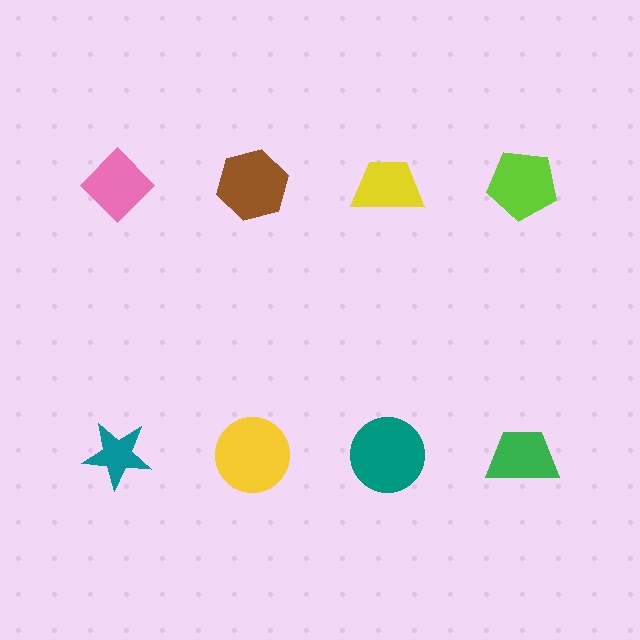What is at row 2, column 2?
A yellow circle.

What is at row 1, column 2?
A brown hexagon.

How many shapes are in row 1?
4 shapes.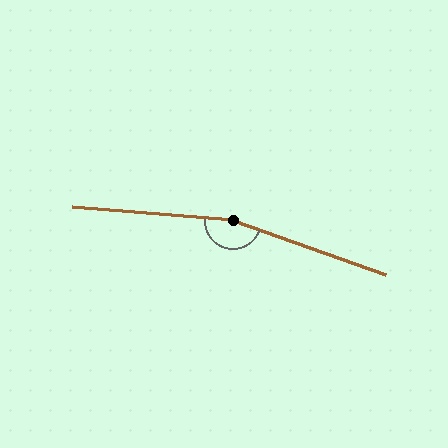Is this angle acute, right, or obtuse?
It is obtuse.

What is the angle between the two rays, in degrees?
Approximately 165 degrees.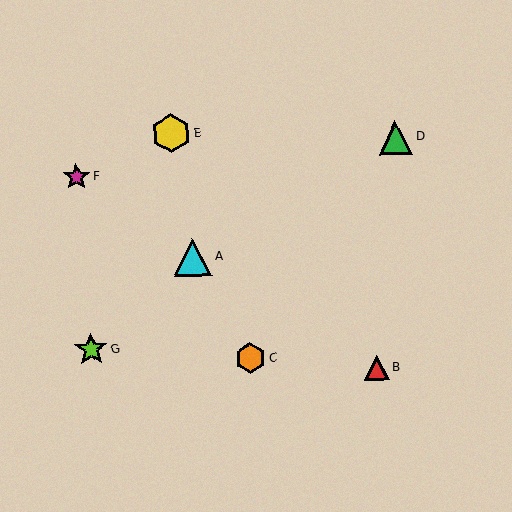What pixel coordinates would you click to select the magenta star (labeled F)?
Click at (76, 177) to select the magenta star F.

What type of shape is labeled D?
Shape D is a green triangle.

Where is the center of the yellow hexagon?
The center of the yellow hexagon is at (171, 133).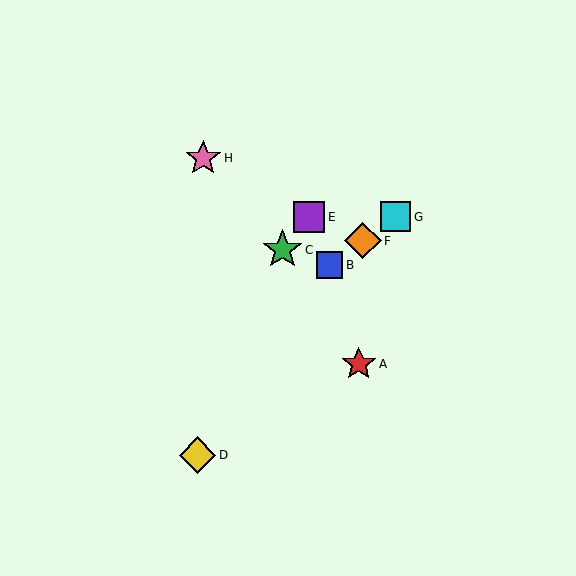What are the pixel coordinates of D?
Object D is at (198, 455).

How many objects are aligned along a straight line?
3 objects (B, F, G) are aligned along a straight line.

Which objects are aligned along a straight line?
Objects B, F, G are aligned along a straight line.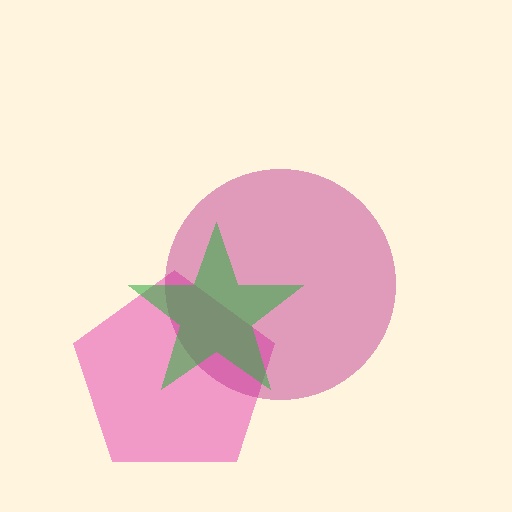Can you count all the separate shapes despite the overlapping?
Yes, there are 3 separate shapes.